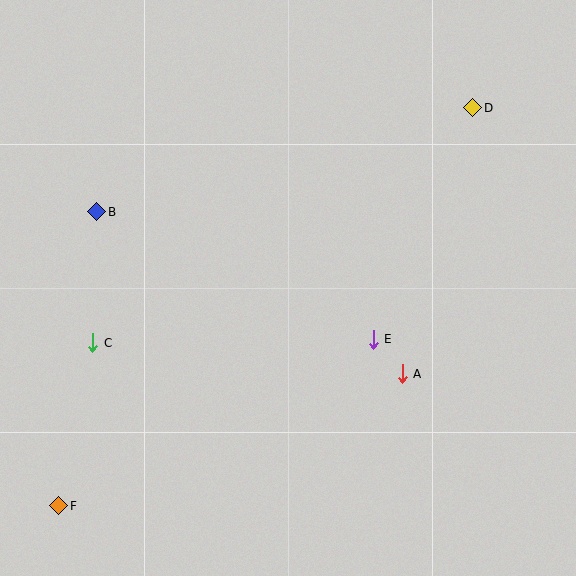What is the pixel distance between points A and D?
The distance between A and D is 275 pixels.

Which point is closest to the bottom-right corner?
Point A is closest to the bottom-right corner.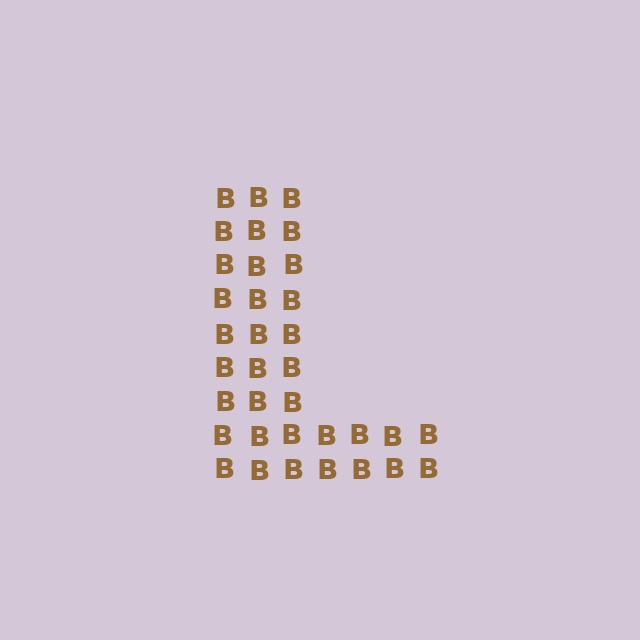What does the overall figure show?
The overall figure shows the letter L.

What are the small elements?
The small elements are letter B's.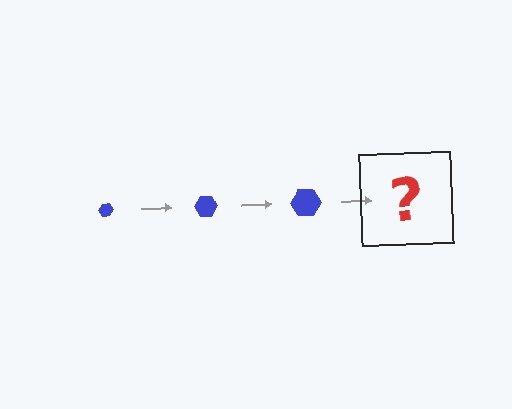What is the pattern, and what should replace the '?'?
The pattern is that the hexagon gets progressively larger each step. The '?' should be a blue hexagon, larger than the previous one.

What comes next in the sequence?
The next element should be a blue hexagon, larger than the previous one.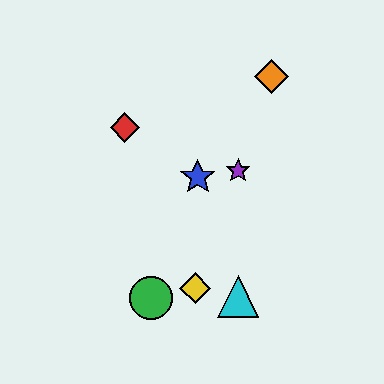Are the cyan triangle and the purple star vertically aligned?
Yes, both are at x≈238.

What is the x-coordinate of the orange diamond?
The orange diamond is at x≈272.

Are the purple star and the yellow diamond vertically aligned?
No, the purple star is at x≈238 and the yellow diamond is at x≈195.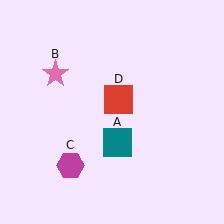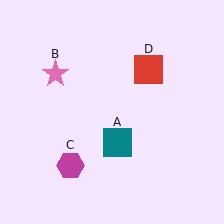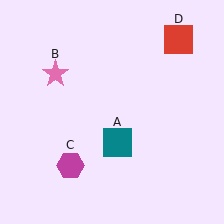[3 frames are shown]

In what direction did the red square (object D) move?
The red square (object D) moved up and to the right.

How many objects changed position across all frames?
1 object changed position: red square (object D).